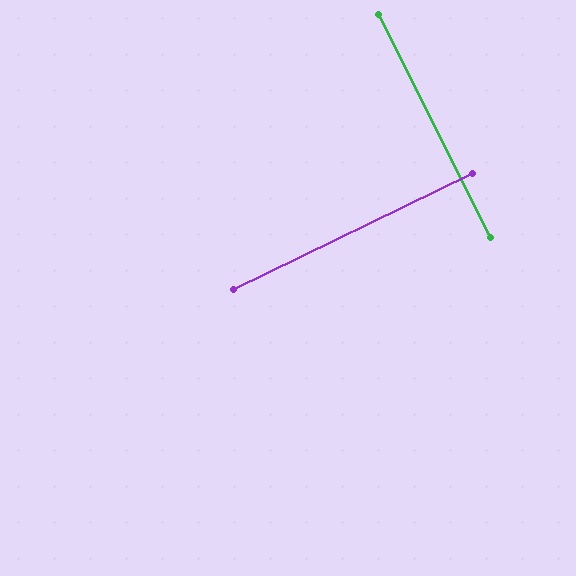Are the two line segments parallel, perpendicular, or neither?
Perpendicular — they meet at approximately 89°.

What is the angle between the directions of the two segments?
Approximately 89 degrees.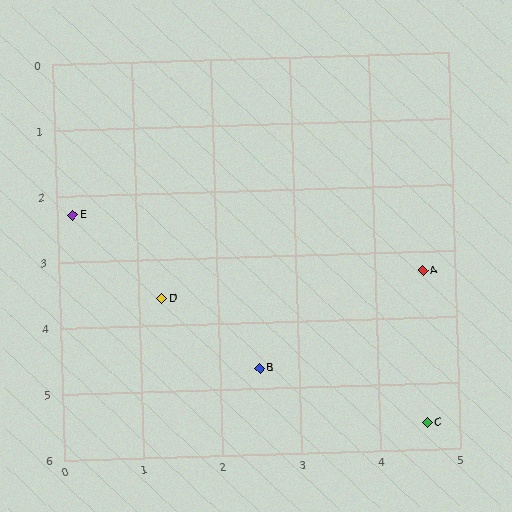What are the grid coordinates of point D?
Point D is at approximately (1.3, 3.6).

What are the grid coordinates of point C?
Point C is at approximately (4.6, 5.6).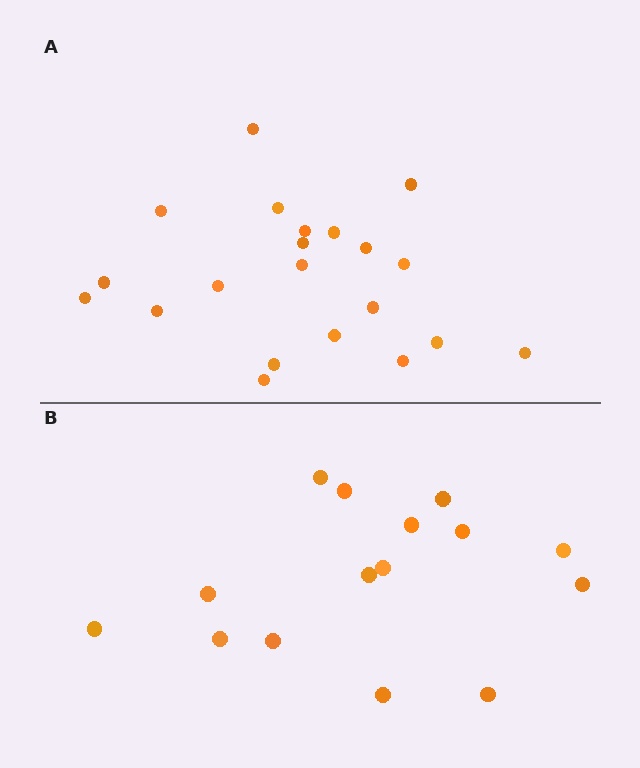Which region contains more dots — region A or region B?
Region A (the top region) has more dots.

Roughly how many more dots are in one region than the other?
Region A has about 6 more dots than region B.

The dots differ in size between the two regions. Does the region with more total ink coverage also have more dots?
No. Region B has more total ink coverage because its dots are larger, but region A actually contains more individual dots. Total area can be misleading — the number of items is what matters here.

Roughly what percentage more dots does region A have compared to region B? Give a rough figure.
About 40% more.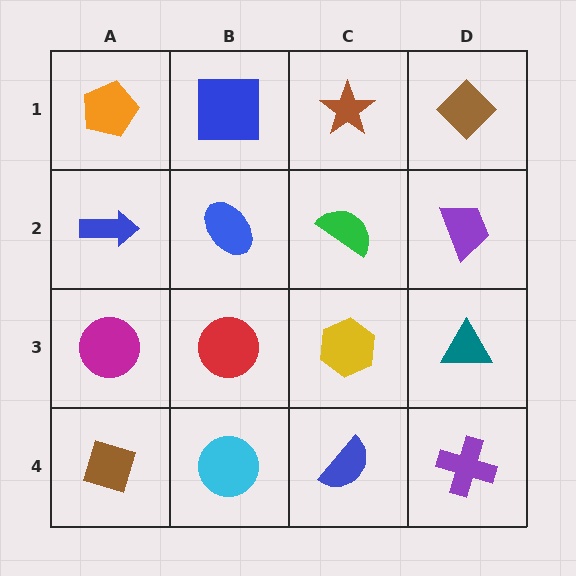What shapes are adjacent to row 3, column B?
A blue ellipse (row 2, column B), a cyan circle (row 4, column B), a magenta circle (row 3, column A), a yellow hexagon (row 3, column C).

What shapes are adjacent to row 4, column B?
A red circle (row 3, column B), a brown diamond (row 4, column A), a blue semicircle (row 4, column C).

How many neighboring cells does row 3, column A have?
3.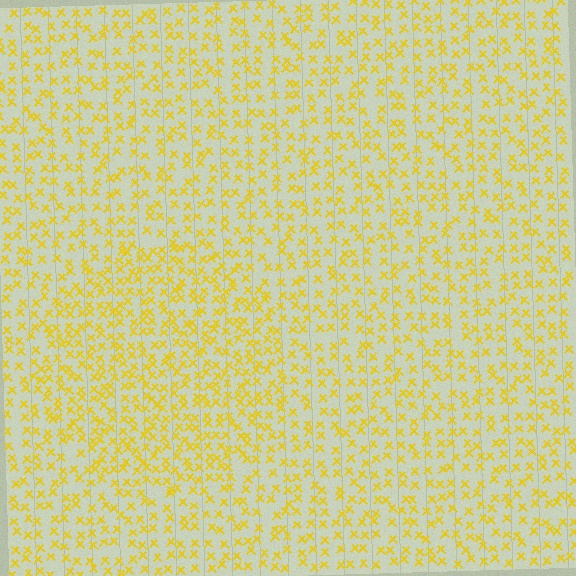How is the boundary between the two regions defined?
The boundary is defined by a change in element density (approximately 1.5x ratio). All elements are the same color, size, and shape.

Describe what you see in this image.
The image contains small yellow elements arranged at two different densities. A circle-shaped region is visible where the elements are more densely packed than the surrounding area.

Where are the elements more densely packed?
The elements are more densely packed inside the circle boundary.